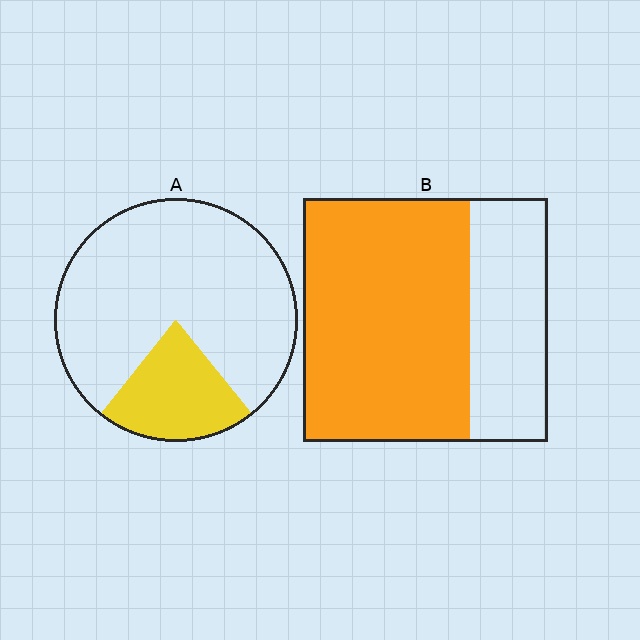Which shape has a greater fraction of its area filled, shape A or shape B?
Shape B.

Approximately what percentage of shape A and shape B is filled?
A is approximately 20% and B is approximately 70%.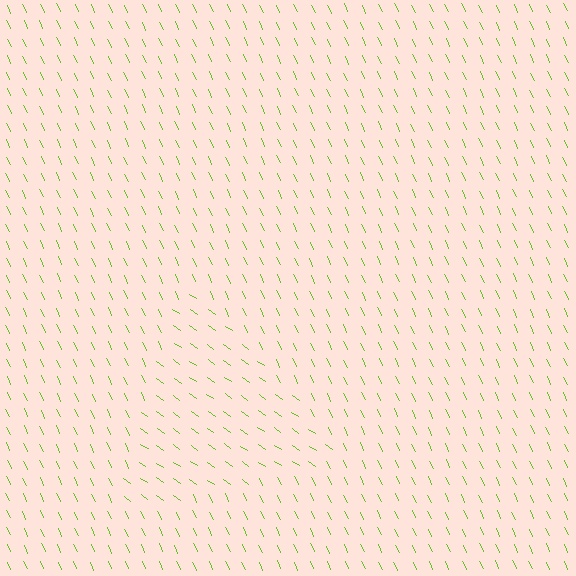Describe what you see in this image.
The image is filled with small lime line segments. A triangle region in the image has lines oriented differently from the surrounding lines, creating a visible texture boundary.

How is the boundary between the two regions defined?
The boundary is defined purely by a change in line orientation (approximately 31 degrees difference). All lines are the same color and thickness.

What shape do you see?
I see a triangle.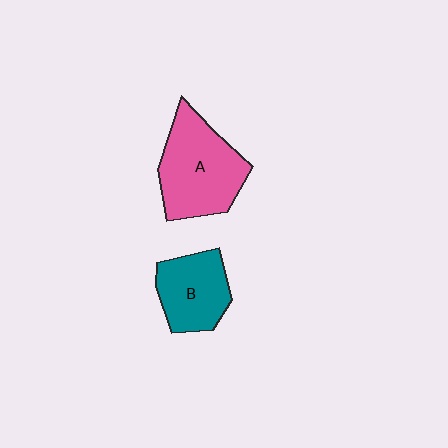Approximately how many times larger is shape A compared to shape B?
Approximately 1.5 times.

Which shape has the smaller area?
Shape B (teal).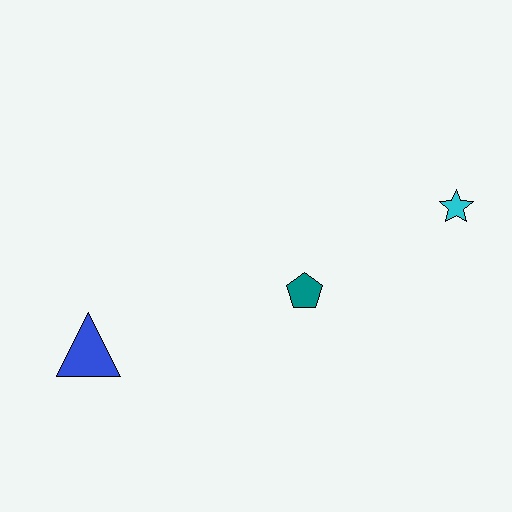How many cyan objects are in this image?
There is 1 cyan object.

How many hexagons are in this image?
There are no hexagons.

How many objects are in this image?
There are 3 objects.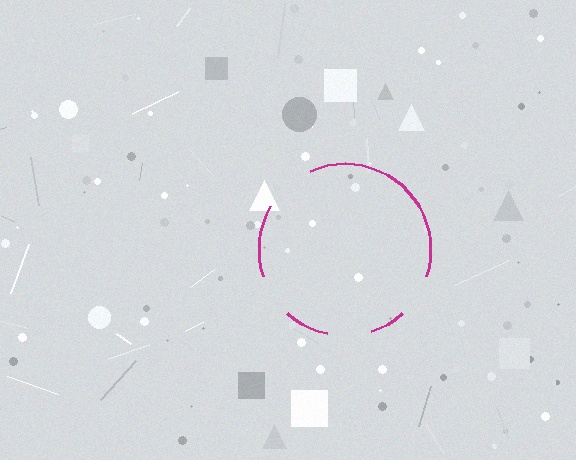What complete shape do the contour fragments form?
The contour fragments form a circle.